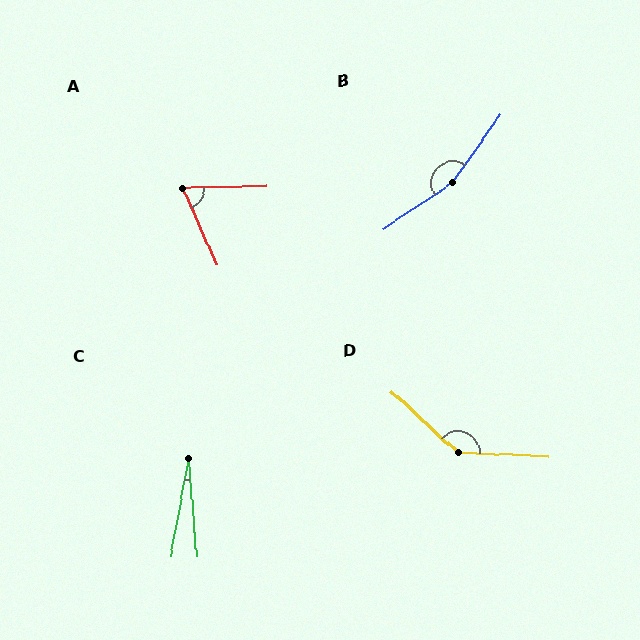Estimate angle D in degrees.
Approximately 140 degrees.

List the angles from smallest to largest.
C (15°), A (67°), D (140°), B (159°).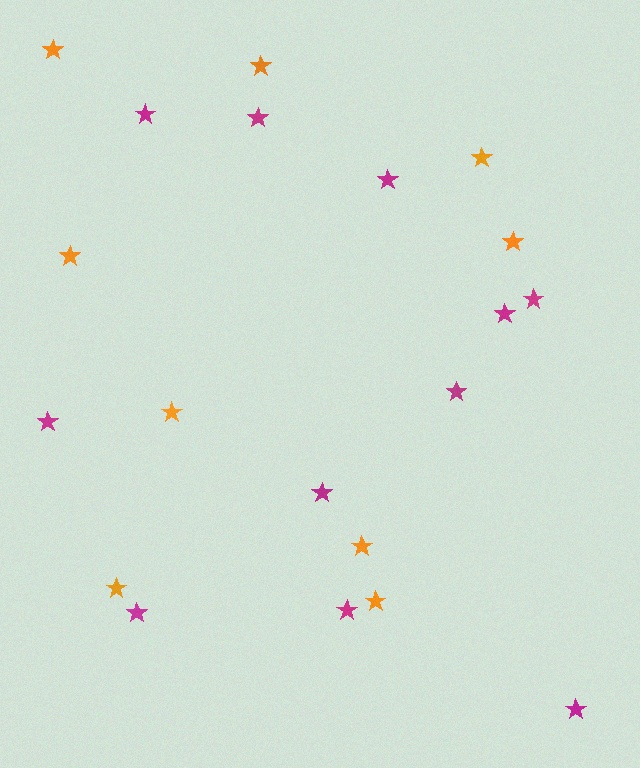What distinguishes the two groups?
There are 2 groups: one group of magenta stars (11) and one group of orange stars (9).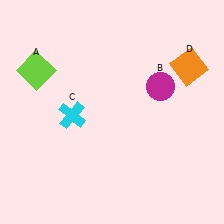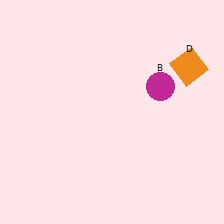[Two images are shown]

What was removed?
The cyan cross (C), the lime square (A) were removed in Image 2.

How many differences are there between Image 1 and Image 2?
There are 2 differences between the two images.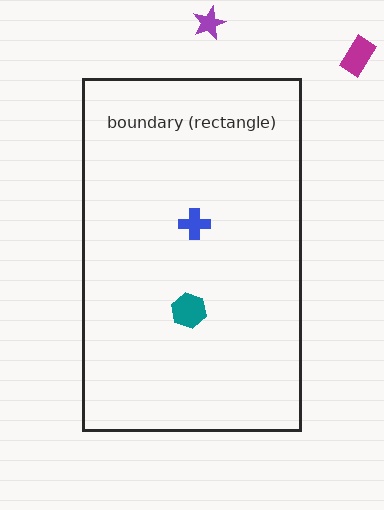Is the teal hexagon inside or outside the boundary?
Inside.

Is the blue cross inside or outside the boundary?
Inside.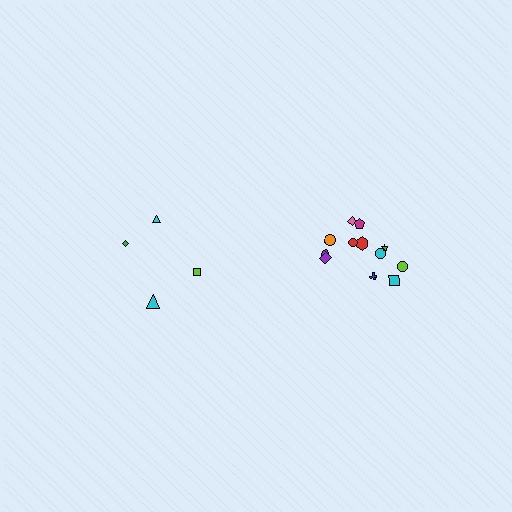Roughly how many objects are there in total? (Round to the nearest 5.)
Roughly 15 objects in total.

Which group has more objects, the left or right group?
The right group.